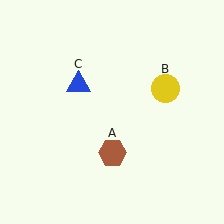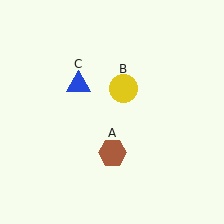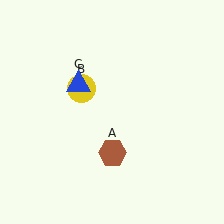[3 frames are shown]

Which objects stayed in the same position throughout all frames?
Brown hexagon (object A) and blue triangle (object C) remained stationary.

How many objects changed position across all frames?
1 object changed position: yellow circle (object B).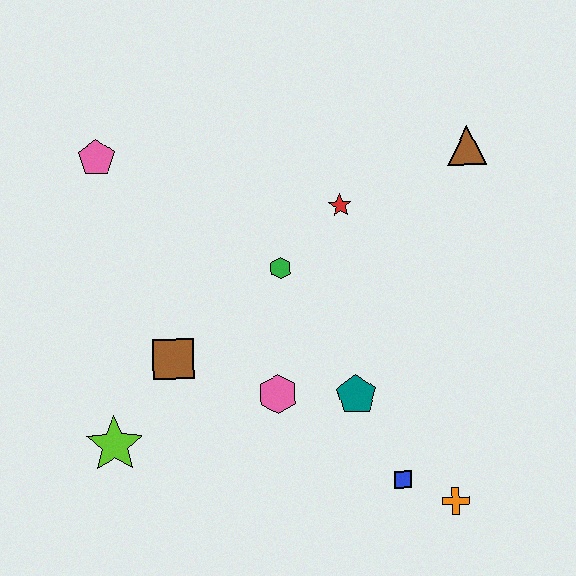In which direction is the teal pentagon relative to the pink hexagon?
The teal pentagon is to the right of the pink hexagon.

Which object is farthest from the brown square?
The brown triangle is farthest from the brown square.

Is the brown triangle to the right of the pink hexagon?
Yes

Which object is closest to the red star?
The green hexagon is closest to the red star.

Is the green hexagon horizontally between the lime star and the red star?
Yes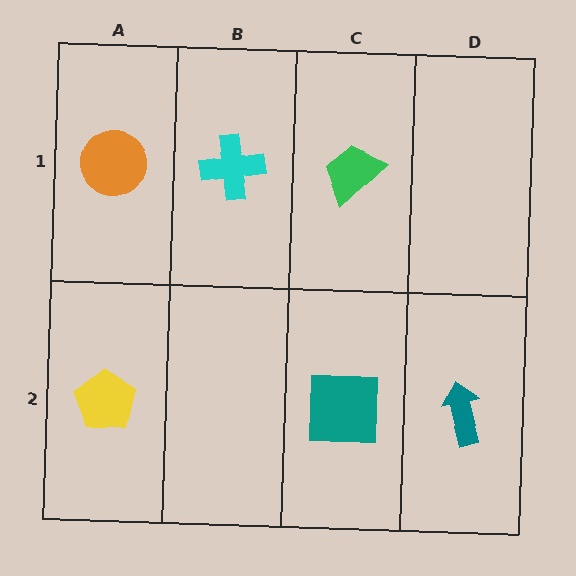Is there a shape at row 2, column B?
No, that cell is empty.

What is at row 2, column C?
A teal square.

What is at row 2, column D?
A teal arrow.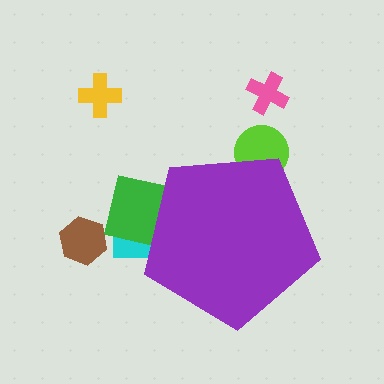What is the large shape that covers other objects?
A purple pentagon.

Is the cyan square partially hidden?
Yes, the cyan square is partially hidden behind the purple pentagon.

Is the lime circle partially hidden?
Yes, the lime circle is partially hidden behind the purple pentagon.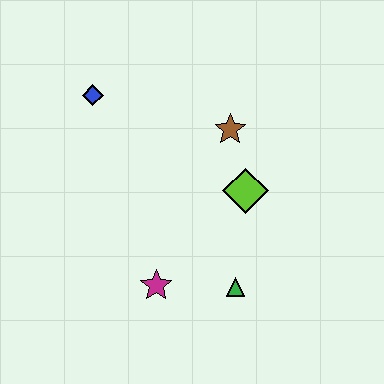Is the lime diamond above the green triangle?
Yes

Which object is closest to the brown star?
The lime diamond is closest to the brown star.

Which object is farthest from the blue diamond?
The green triangle is farthest from the blue diamond.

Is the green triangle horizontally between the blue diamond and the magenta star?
No